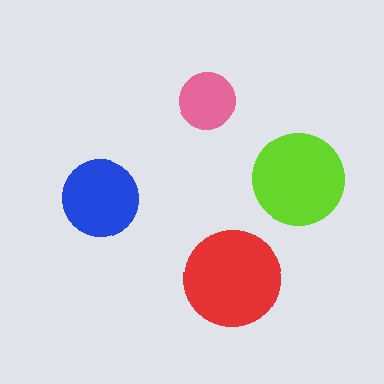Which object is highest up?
The pink circle is topmost.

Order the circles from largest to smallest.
the red one, the lime one, the blue one, the pink one.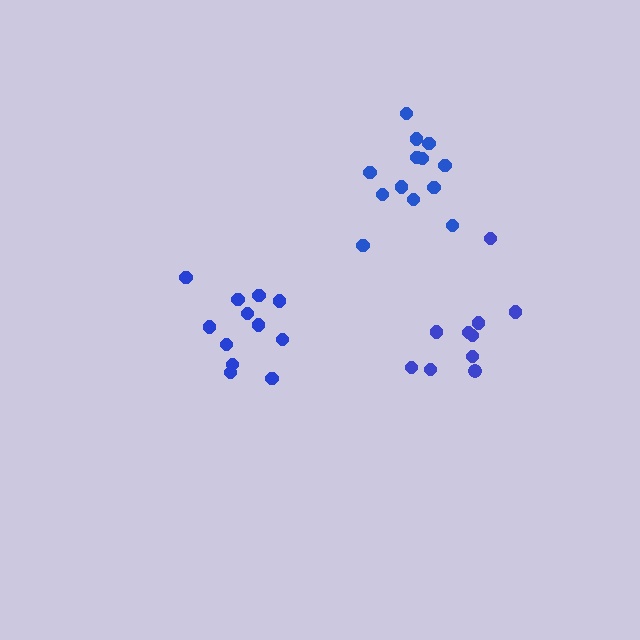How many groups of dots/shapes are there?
There are 3 groups.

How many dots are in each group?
Group 1: 10 dots, Group 2: 13 dots, Group 3: 12 dots (35 total).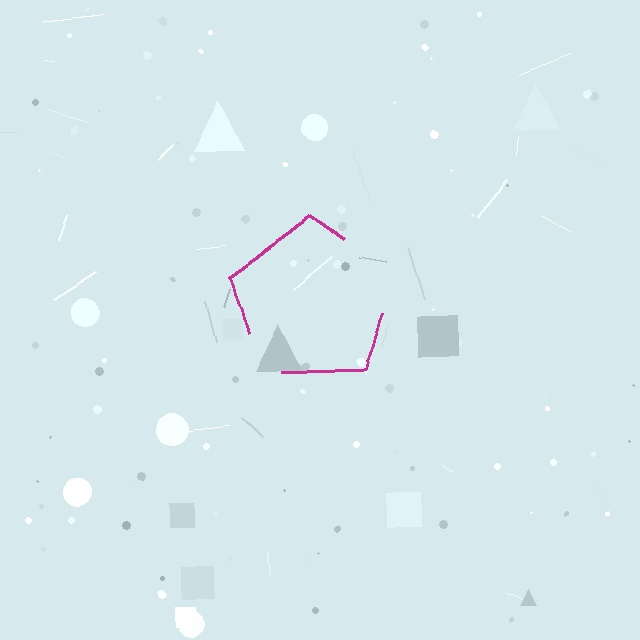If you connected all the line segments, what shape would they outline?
They would outline a pentagon.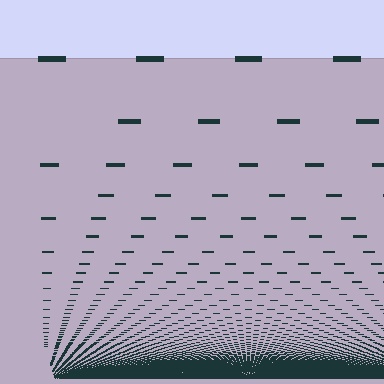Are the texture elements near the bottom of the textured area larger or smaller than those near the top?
Smaller. The gradient is inverted — elements near the bottom are smaller and denser.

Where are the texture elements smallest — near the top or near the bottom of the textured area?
Near the bottom.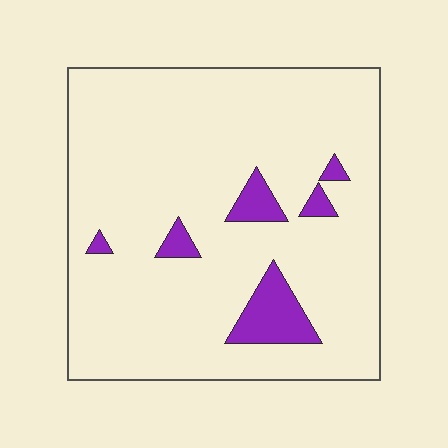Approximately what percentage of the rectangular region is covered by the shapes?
Approximately 10%.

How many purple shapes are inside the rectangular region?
6.